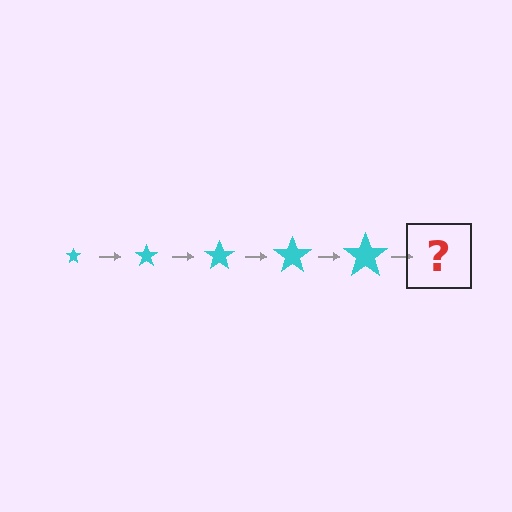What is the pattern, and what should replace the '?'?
The pattern is that the star gets progressively larger each step. The '?' should be a cyan star, larger than the previous one.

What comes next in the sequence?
The next element should be a cyan star, larger than the previous one.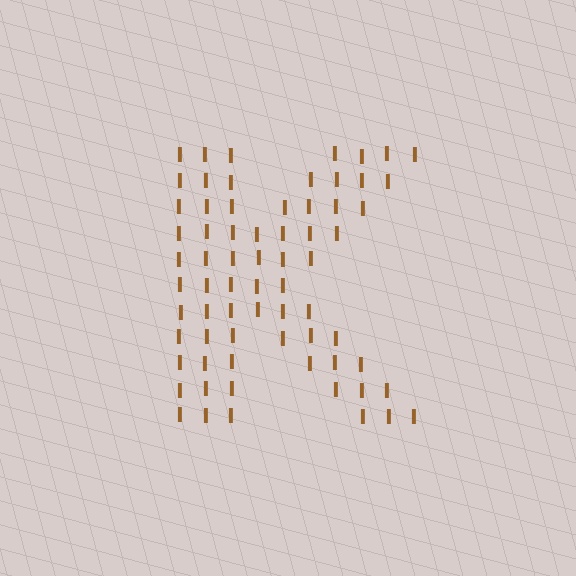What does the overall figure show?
The overall figure shows the letter K.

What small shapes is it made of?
It is made of small letter I's.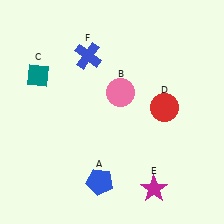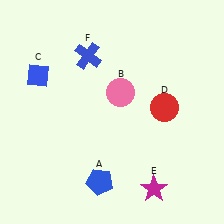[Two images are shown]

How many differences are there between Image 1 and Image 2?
There is 1 difference between the two images.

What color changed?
The diamond (C) changed from teal in Image 1 to blue in Image 2.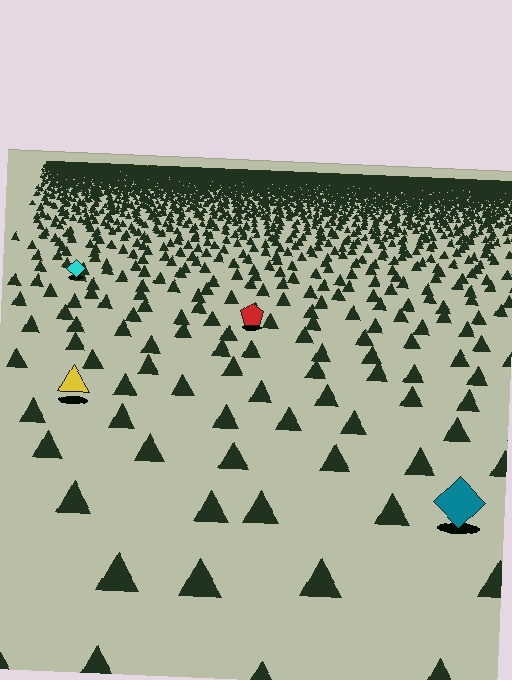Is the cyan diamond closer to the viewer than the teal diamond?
No. The teal diamond is closer — you can tell from the texture gradient: the ground texture is coarser near it.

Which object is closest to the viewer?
The teal diamond is closest. The texture marks near it are larger and more spread out.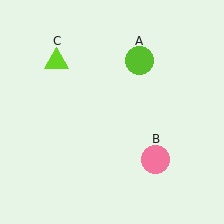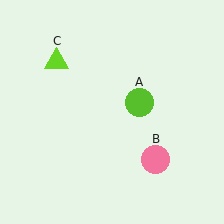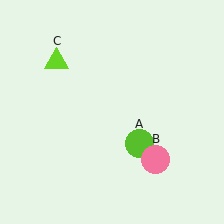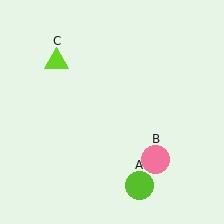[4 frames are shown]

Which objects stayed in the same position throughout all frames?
Pink circle (object B) and lime triangle (object C) remained stationary.